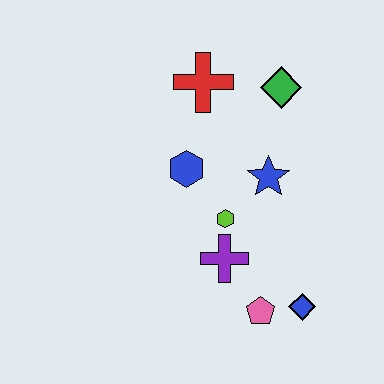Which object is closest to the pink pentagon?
The blue diamond is closest to the pink pentagon.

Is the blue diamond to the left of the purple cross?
No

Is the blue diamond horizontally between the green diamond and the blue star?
No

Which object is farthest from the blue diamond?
The red cross is farthest from the blue diamond.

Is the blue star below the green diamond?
Yes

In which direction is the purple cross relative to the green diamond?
The purple cross is below the green diamond.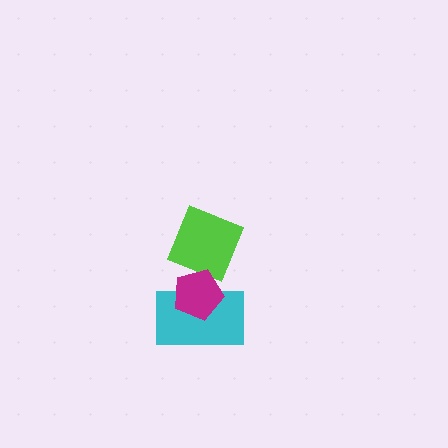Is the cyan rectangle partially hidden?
Yes, it is partially covered by another shape.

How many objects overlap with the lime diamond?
2 objects overlap with the lime diamond.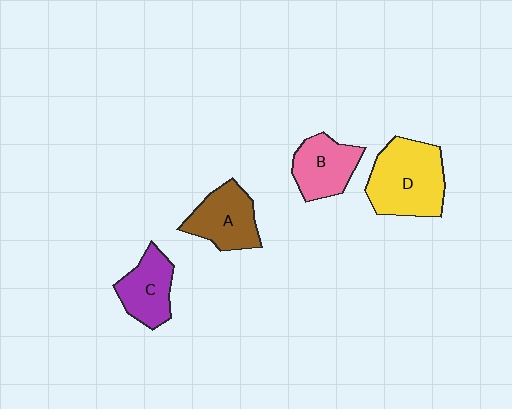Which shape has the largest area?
Shape D (yellow).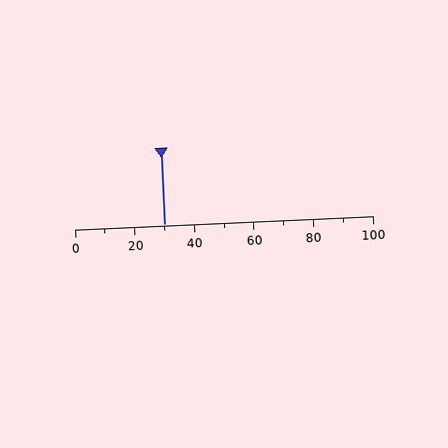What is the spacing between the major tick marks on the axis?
The major ticks are spaced 20 apart.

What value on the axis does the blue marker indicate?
The marker indicates approximately 30.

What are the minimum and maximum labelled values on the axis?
The axis runs from 0 to 100.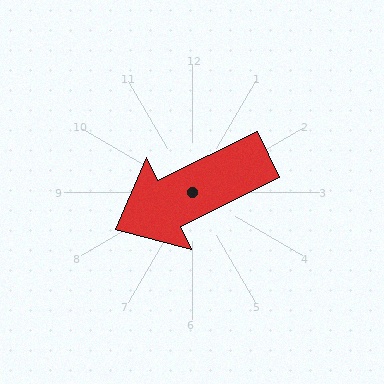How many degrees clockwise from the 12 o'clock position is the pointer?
Approximately 244 degrees.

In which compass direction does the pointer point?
Southwest.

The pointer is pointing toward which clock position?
Roughly 8 o'clock.